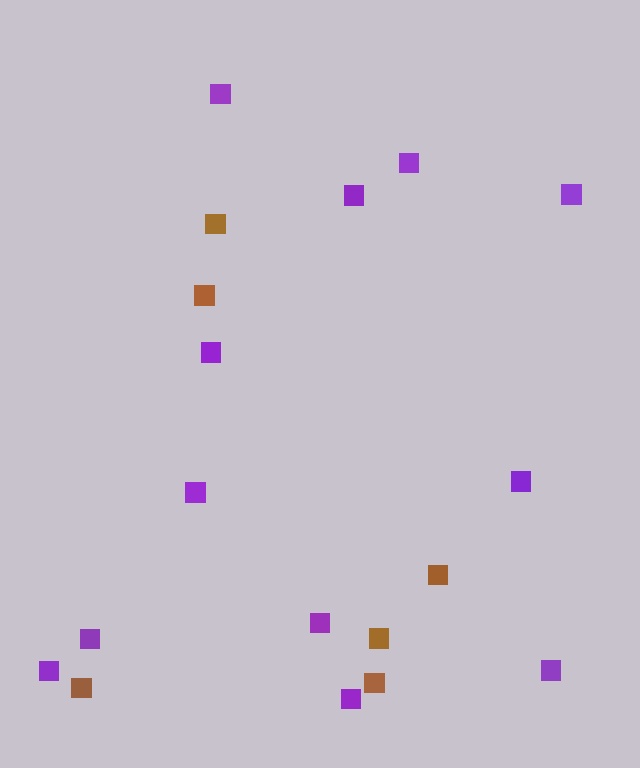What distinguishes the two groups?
There are 2 groups: one group of brown squares (6) and one group of purple squares (12).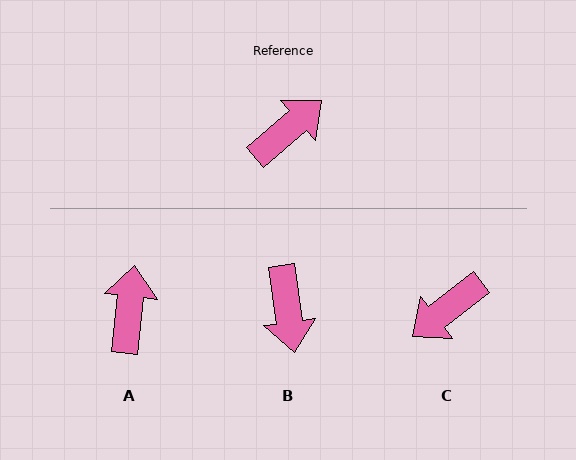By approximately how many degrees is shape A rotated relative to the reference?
Approximately 43 degrees counter-clockwise.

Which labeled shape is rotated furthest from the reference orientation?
C, about 177 degrees away.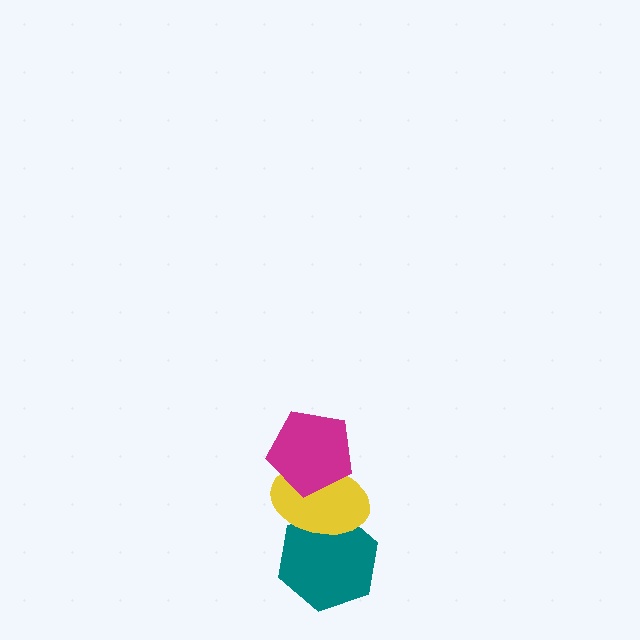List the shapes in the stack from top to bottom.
From top to bottom: the magenta pentagon, the yellow ellipse, the teal hexagon.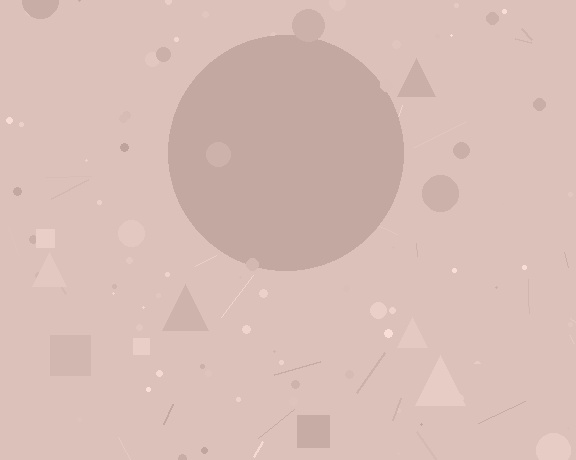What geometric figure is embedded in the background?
A circle is embedded in the background.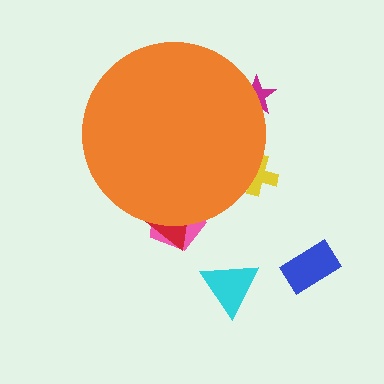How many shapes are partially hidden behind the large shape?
4 shapes are partially hidden.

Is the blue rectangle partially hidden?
No, the blue rectangle is fully visible.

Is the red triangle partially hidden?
Yes, the red triangle is partially hidden behind the orange circle.